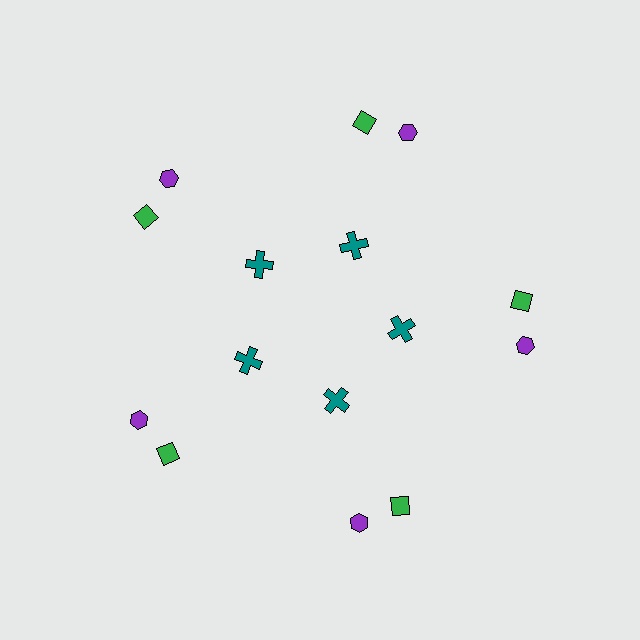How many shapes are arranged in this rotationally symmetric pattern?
There are 15 shapes, arranged in 5 groups of 3.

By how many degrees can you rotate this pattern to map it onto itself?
The pattern maps onto itself every 72 degrees of rotation.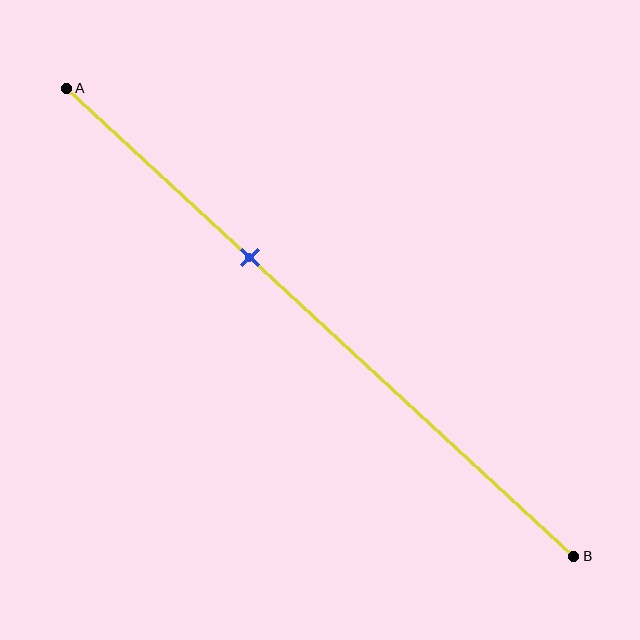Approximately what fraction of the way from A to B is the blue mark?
The blue mark is approximately 35% of the way from A to B.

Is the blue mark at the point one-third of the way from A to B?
Yes, the mark is approximately at the one-third point.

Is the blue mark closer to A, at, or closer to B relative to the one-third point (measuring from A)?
The blue mark is approximately at the one-third point of segment AB.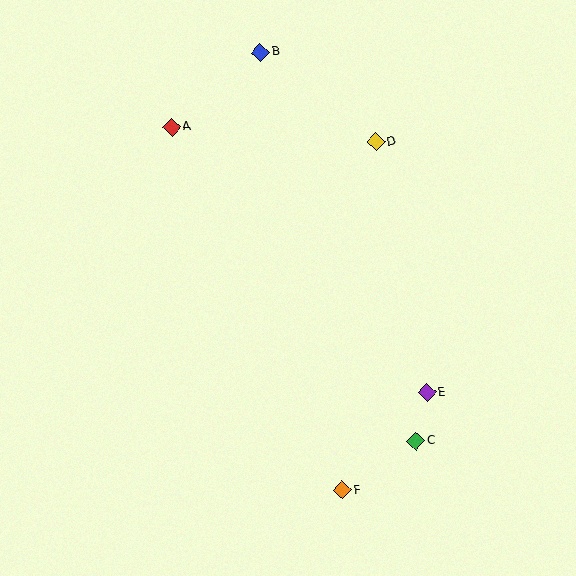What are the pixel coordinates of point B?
Point B is at (261, 53).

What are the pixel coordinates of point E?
Point E is at (427, 393).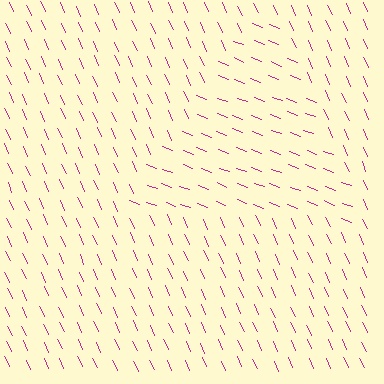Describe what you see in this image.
The image is filled with small magenta line segments. A triangle region in the image has lines oriented differently from the surrounding lines, creating a visible texture boundary.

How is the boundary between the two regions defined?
The boundary is defined purely by a change in line orientation (approximately 45 degrees difference). All lines are the same color and thickness.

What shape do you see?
I see a triangle.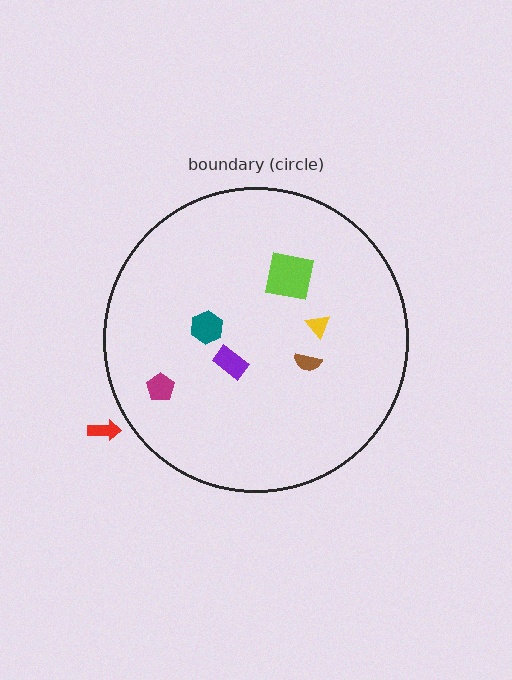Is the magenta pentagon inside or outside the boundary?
Inside.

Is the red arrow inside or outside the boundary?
Outside.